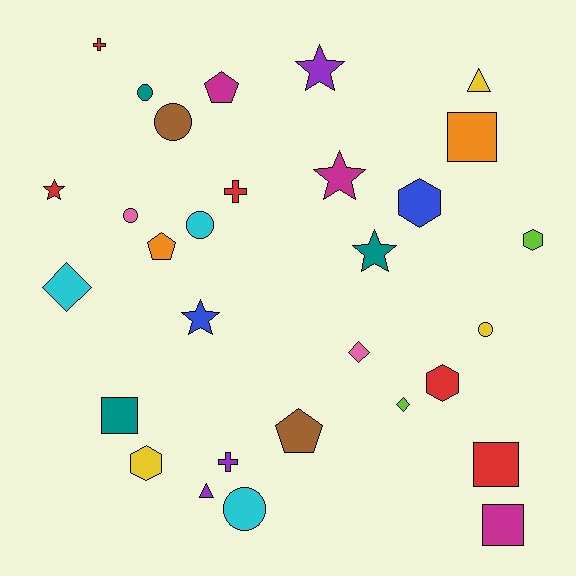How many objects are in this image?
There are 30 objects.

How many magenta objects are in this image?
There are 3 magenta objects.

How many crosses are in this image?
There are 3 crosses.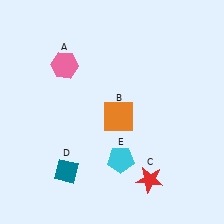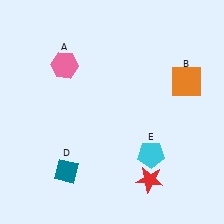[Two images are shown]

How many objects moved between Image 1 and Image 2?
2 objects moved between the two images.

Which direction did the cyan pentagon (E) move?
The cyan pentagon (E) moved right.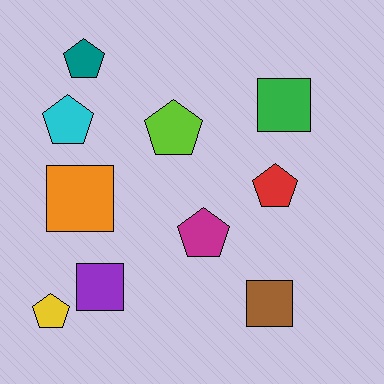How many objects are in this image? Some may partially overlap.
There are 10 objects.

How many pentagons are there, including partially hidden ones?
There are 6 pentagons.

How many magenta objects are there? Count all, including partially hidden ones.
There is 1 magenta object.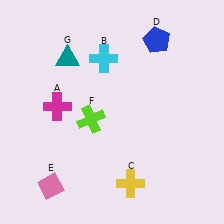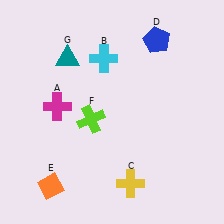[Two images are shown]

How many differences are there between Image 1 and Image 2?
There is 1 difference between the two images.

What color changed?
The diamond (E) changed from pink in Image 1 to orange in Image 2.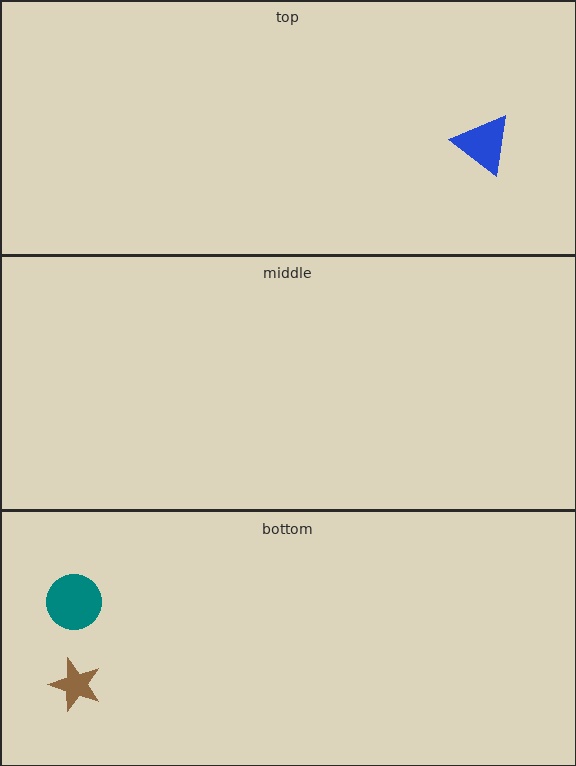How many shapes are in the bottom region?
2.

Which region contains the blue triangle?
The top region.